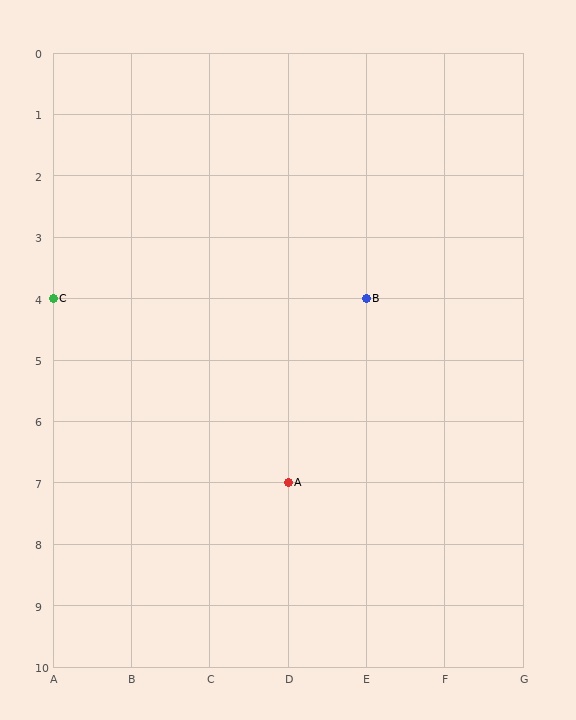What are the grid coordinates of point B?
Point B is at grid coordinates (E, 4).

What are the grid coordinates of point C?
Point C is at grid coordinates (A, 4).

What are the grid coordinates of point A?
Point A is at grid coordinates (D, 7).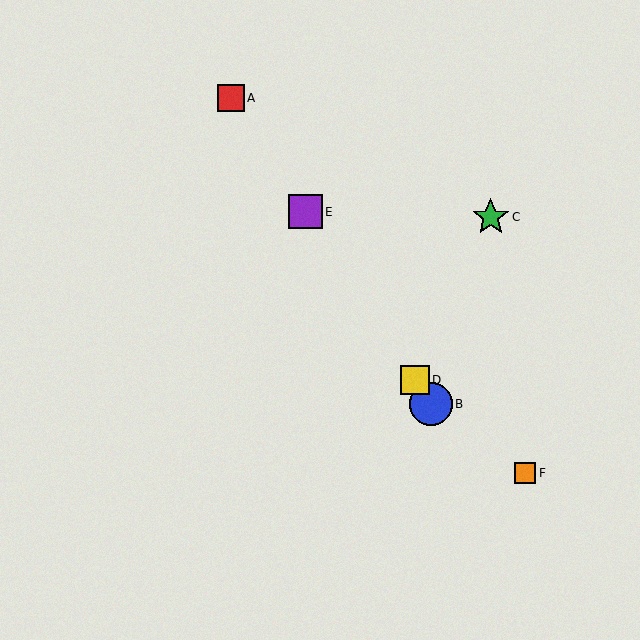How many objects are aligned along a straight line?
4 objects (A, B, D, E) are aligned along a straight line.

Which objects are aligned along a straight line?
Objects A, B, D, E are aligned along a straight line.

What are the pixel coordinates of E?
Object E is at (305, 212).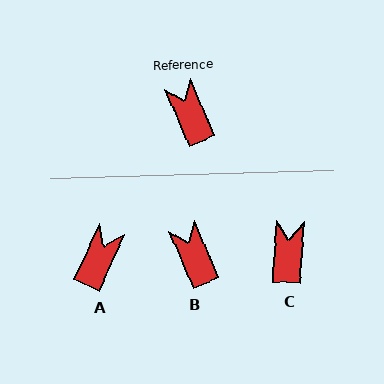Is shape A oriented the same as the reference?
No, it is off by about 47 degrees.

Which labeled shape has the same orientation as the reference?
B.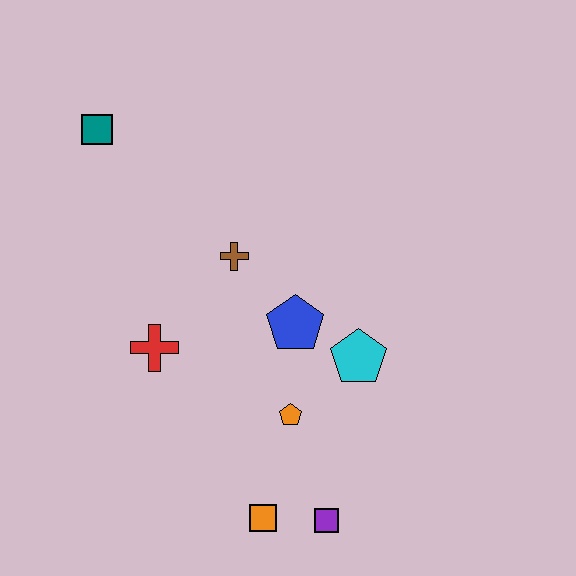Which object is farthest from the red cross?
The purple square is farthest from the red cross.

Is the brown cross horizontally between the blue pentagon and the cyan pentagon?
No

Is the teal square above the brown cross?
Yes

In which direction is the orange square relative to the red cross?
The orange square is below the red cross.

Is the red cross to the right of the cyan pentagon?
No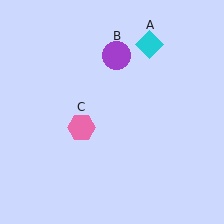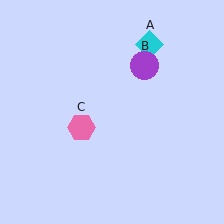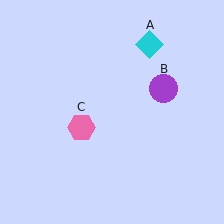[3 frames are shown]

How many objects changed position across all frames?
1 object changed position: purple circle (object B).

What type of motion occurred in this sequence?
The purple circle (object B) rotated clockwise around the center of the scene.